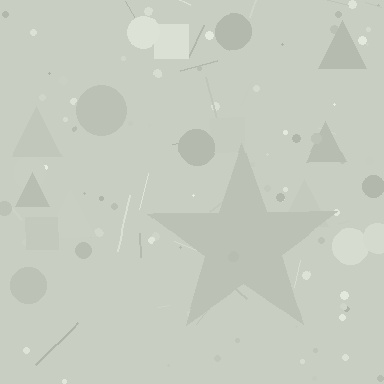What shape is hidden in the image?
A star is hidden in the image.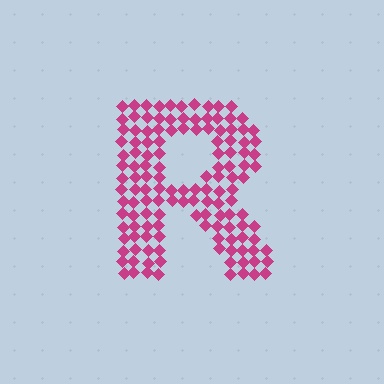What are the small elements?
The small elements are diamonds.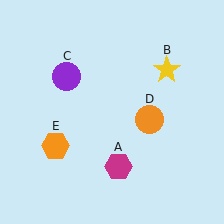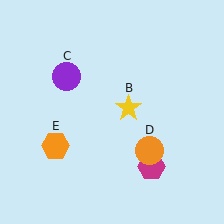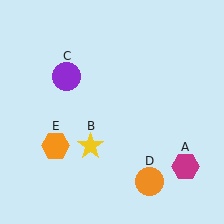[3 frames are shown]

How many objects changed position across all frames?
3 objects changed position: magenta hexagon (object A), yellow star (object B), orange circle (object D).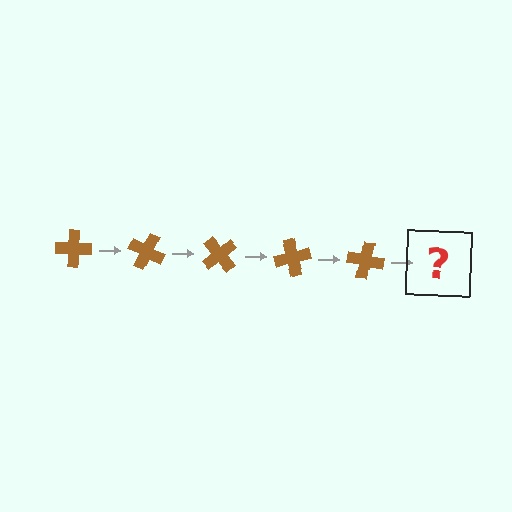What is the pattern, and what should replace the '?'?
The pattern is that the cross rotates 25 degrees each step. The '?' should be a brown cross rotated 125 degrees.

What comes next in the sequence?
The next element should be a brown cross rotated 125 degrees.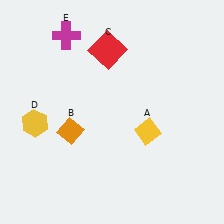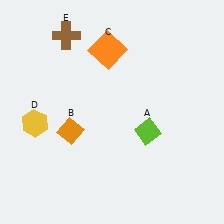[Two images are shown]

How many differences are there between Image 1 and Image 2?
There are 3 differences between the two images.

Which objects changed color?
A changed from yellow to lime. C changed from red to orange. E changed from magenta to brown.